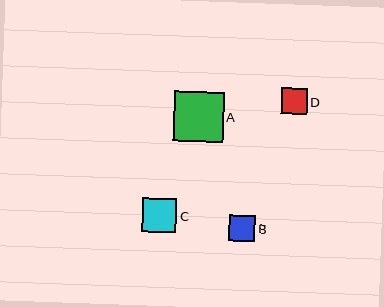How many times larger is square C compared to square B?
Square C is approximately 1.3 times the size of square B.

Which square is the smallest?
Square B is the smallest with a size of approximately 26 pixels.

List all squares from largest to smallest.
From largest to smallest: A, C, D, B.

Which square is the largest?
Square A is the largest with a size of approximately 50 pixels.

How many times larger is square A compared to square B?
Square A is approximately 1.9 times the size of square B.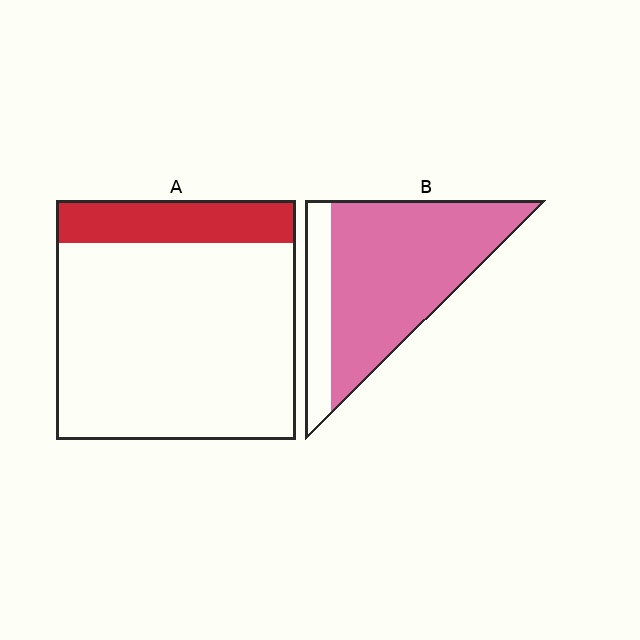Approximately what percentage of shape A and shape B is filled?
A is approximately 20% and B is approximately 80%.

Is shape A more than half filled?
No.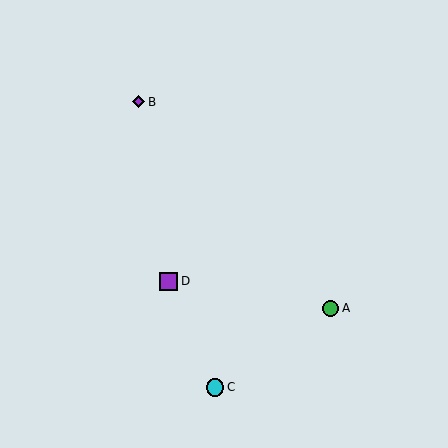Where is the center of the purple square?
The center of the purple square is at (168, 281).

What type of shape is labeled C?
Shape C is a cyan circle.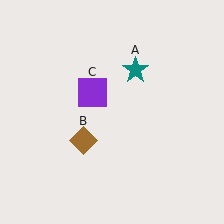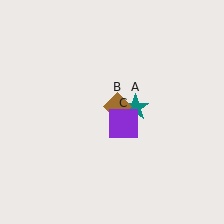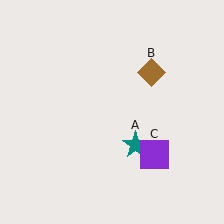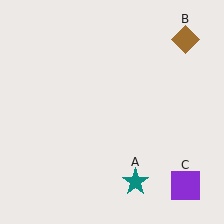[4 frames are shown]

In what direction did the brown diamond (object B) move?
The brown diamond (object B) moved up and to the right.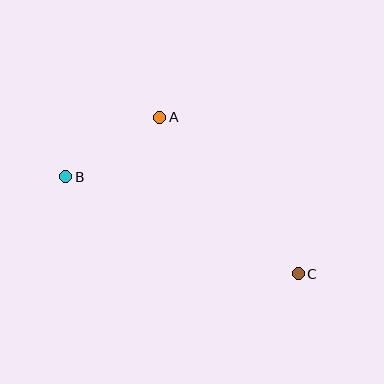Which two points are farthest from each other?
Points B and C are farthest from each other.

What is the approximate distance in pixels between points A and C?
The distance between A and C is approximately 209 pixels.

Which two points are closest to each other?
Points A and B are closest to each other.